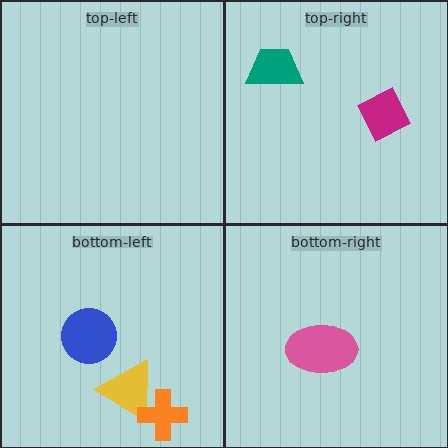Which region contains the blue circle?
The bottom-left region.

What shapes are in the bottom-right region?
The pink ellipse.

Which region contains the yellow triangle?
The bottom-left region.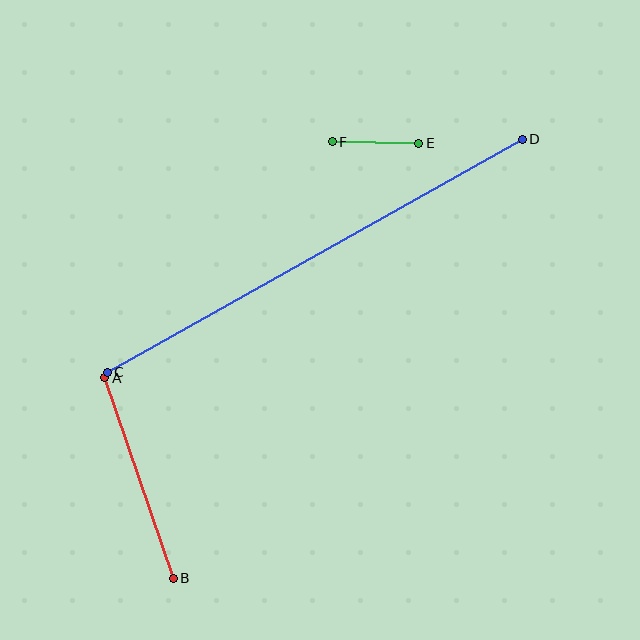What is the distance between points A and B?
The distance is approximately 212 pixels.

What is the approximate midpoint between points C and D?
The midpoint is at approximately (315, 256) pixels.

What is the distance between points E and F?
The distance is approximately 87 pixels.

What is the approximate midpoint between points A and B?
The midpoint is at approximately (139, 478) pixels.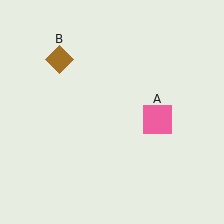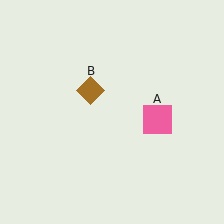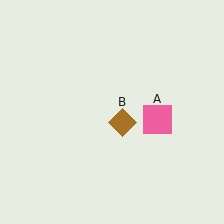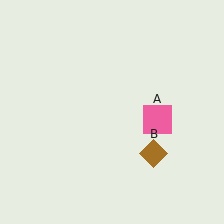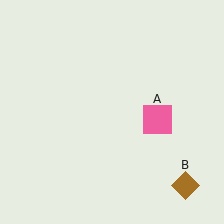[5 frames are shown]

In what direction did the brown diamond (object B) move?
The brown diamond (object B) moved down and to the right.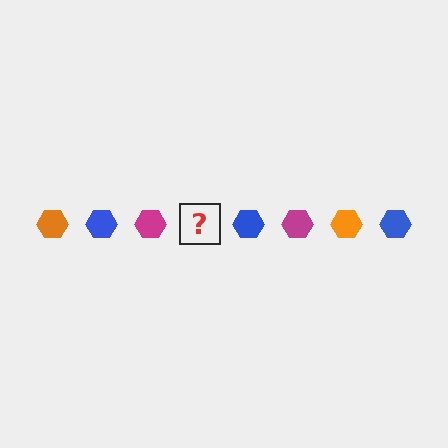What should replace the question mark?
The question mark should be replaced with an orange hexagon.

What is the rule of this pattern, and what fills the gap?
The rule is that the pattern cycles through orange, blue, magenta hexagons. The gap should be filled with an orange hexagon.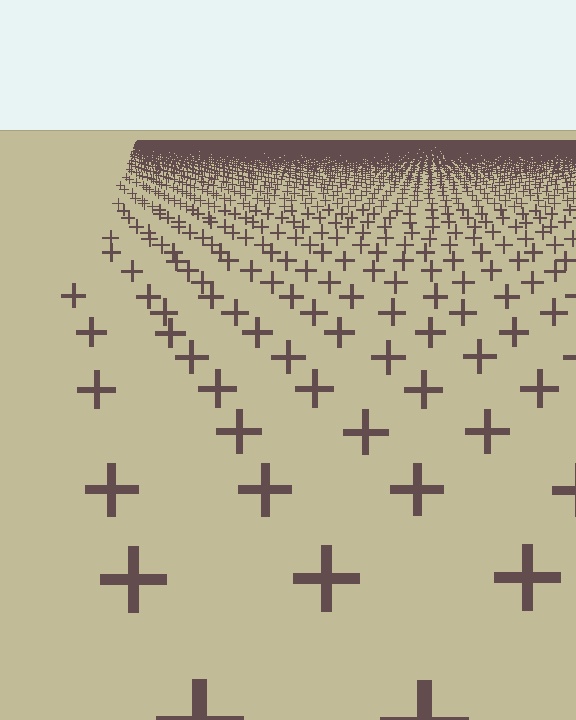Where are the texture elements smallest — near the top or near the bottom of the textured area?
Near the top.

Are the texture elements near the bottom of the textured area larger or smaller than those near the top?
Larger. Near the bottom, elements are closer to the viewer and appear at a bigger on-screen size.